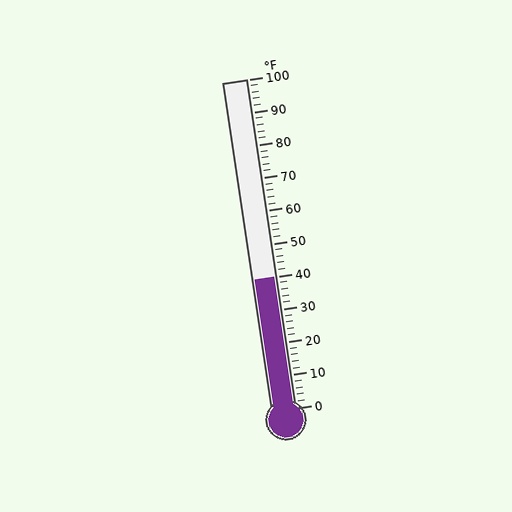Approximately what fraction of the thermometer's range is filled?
The thermometer is filled to approximately 40% of its range.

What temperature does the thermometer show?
The thermometer shows approximately 40°F.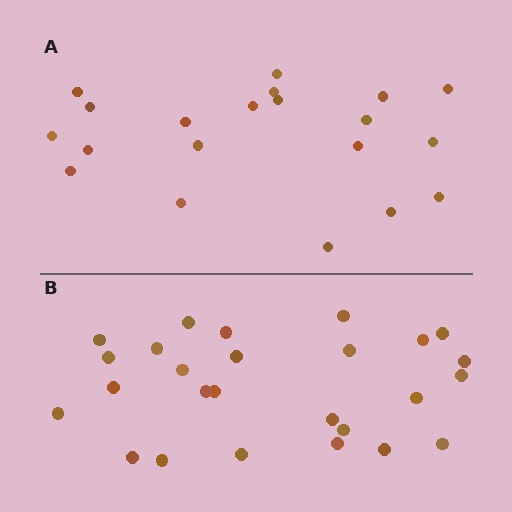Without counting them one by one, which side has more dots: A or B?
Region B (the bottom region) has more dots.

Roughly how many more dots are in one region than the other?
Region B has about 6 more dots than region A.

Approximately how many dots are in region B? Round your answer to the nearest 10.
About 30 dots. (The exact count is 26, which rounds to 30.)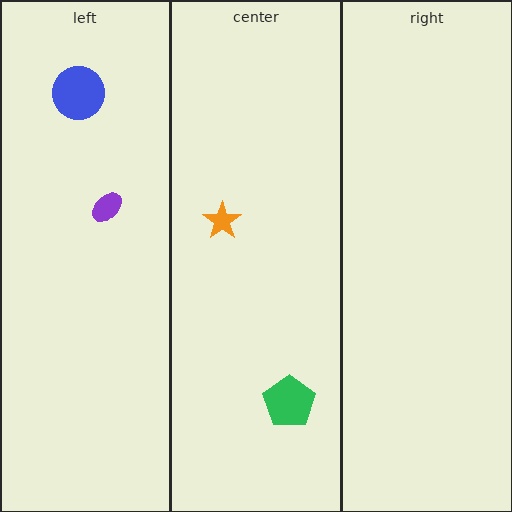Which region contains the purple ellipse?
The left region.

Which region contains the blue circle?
The left region.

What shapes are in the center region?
The orange star, the green pentagon.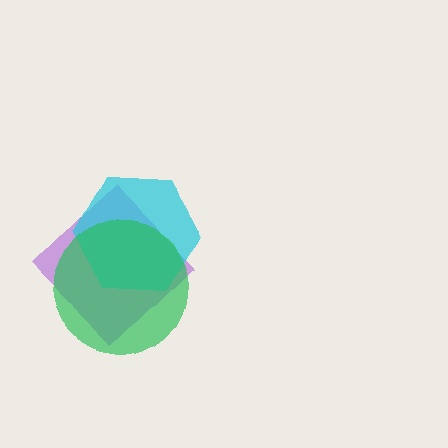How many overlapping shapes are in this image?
There are 3 overlapping shapes in the image.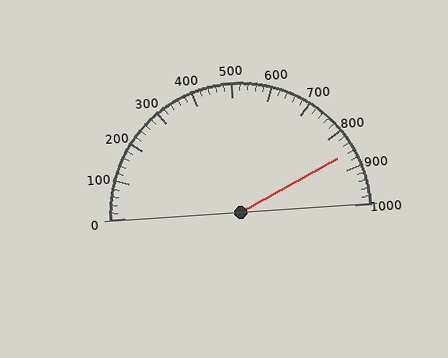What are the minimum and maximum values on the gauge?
The gauge ranges from 0 to 1000.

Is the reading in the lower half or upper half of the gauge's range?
The reading is in the upper half of the range (0 to 1000).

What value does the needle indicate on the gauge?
The needle indicates approximately 860.